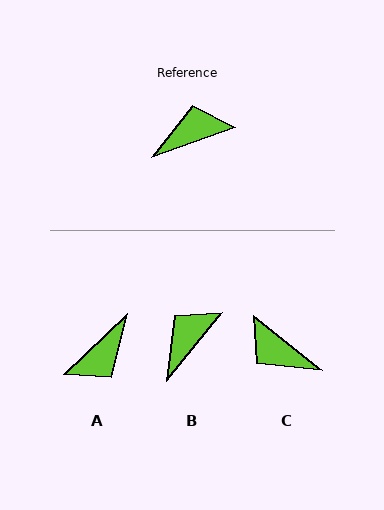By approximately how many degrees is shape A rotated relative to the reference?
Approximately 156 degrees clockwise.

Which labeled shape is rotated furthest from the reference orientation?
A, about 156 degrees away.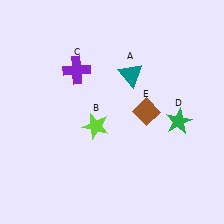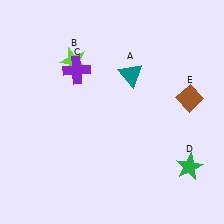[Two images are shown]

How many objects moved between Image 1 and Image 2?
3 objects moved between the two images.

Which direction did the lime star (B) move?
The lime star (B) moved up.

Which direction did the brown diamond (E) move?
The brown diamond (E) moved right.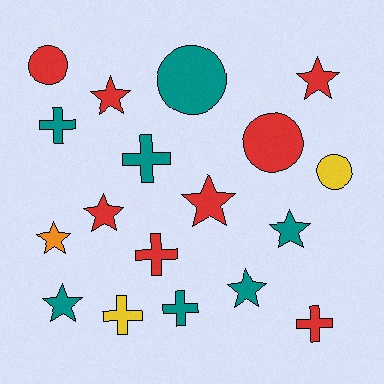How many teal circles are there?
There is 1 teal circle.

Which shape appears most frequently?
Star, with 8 objects.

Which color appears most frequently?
Red, with 8 objects.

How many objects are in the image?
There are 18 objects.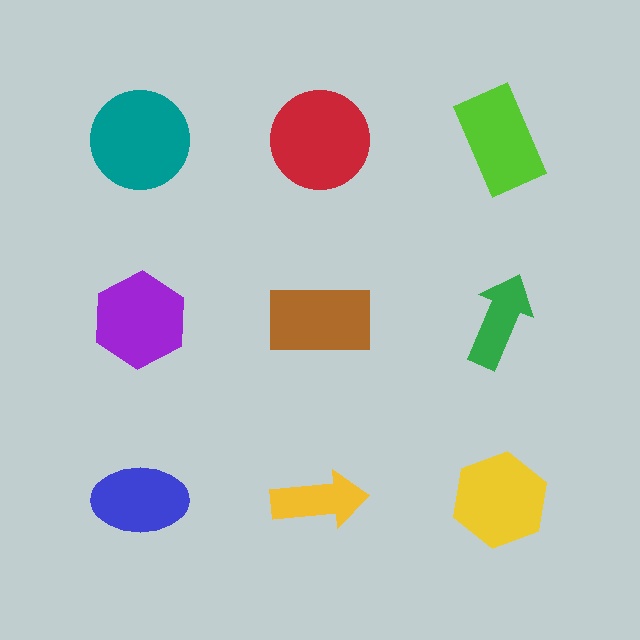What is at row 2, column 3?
A green arrow.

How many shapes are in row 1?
3 shapes.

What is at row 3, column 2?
A yellow arrow.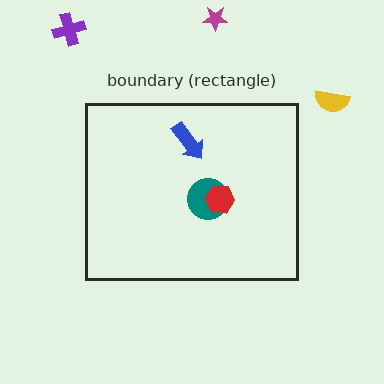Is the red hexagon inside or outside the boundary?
Inside.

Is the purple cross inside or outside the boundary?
Outside.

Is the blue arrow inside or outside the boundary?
Inside.